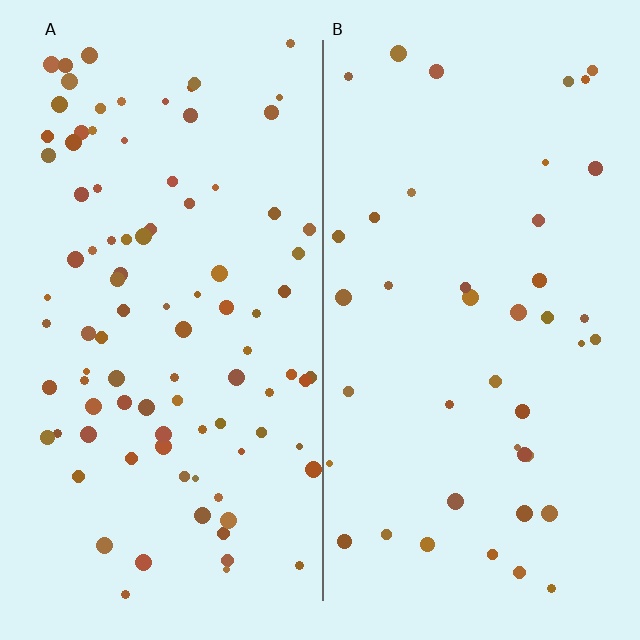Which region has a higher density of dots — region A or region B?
A (the left).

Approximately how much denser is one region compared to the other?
Approximately 2.2× — region A over region B.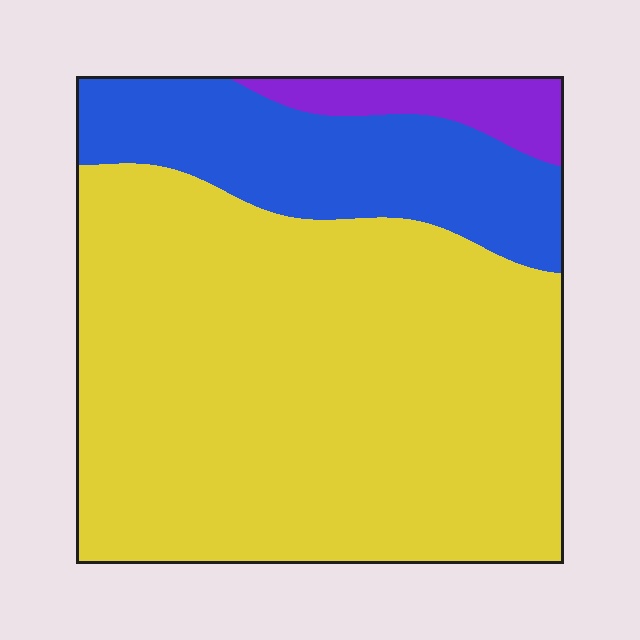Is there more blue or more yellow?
Yellow.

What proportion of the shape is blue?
Blue covers about 20% of the shape.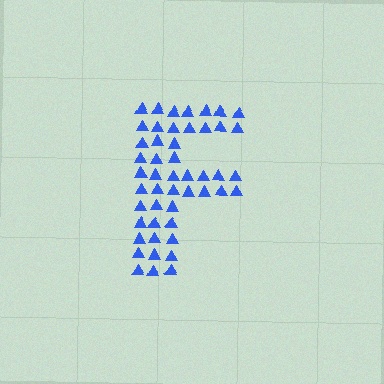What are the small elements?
The small elements are triangles.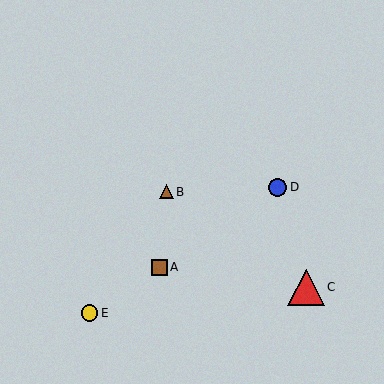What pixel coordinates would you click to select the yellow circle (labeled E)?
Click at (89, 313) to select the yellow circle E.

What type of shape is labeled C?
Shape C is a red triangle.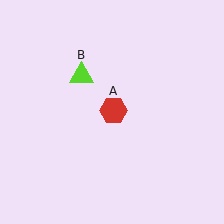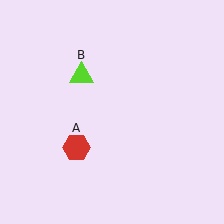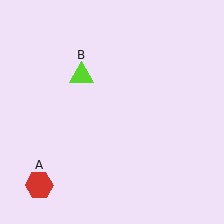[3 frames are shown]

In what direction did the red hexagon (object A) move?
The red hexagon (object A) moved down and to the left.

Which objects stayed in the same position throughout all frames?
Lime triangle (object B) remained stationary.